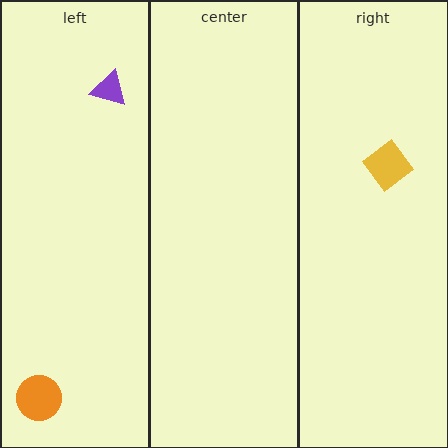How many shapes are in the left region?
2.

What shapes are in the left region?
The purple triangle, the orange circle.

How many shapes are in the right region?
1.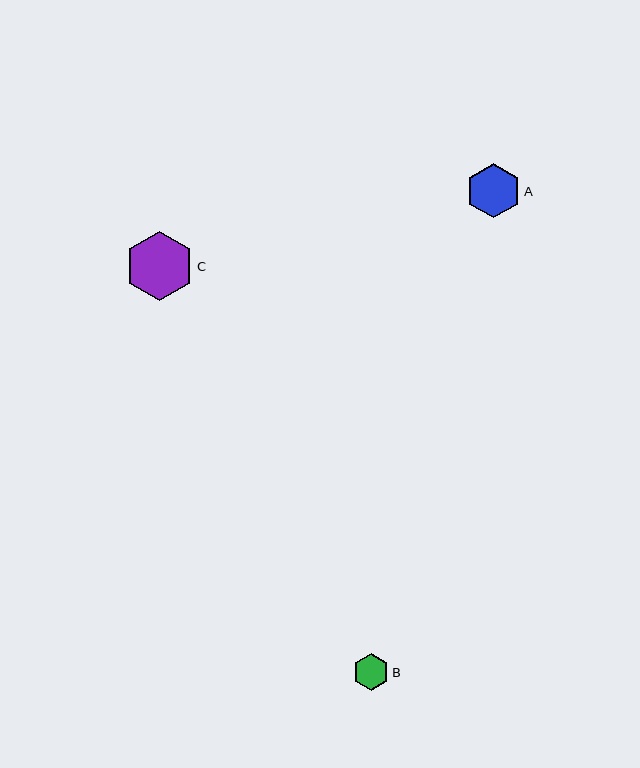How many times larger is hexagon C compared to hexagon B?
Hexagon C is approximately 1.9 times the size of hexagon B.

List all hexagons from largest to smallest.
From largest to smallest: C, A, B.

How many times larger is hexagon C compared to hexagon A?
Hexagon C is approximately 1.3 times the size of hexagon A.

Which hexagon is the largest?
Hexagon C is the largest with a size of approximately 69 pixels.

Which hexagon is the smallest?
Hexagon B is the smallest with a size of approximately 36 pixels.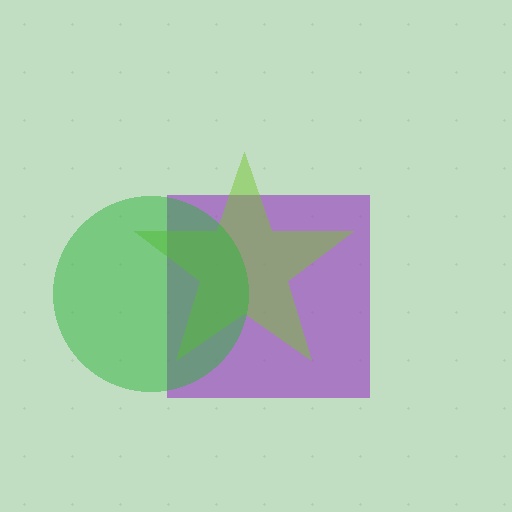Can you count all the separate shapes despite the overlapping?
Yes, there are 3 separate shapes.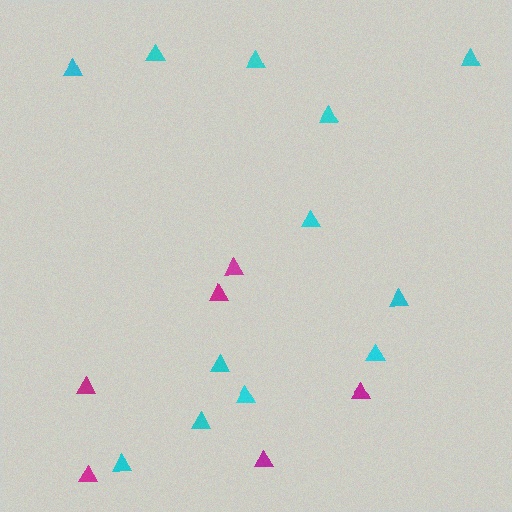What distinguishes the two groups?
There are 2 groups: one group of cyan triangles (12) and one group of magenta triangles (6).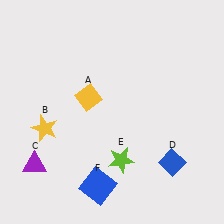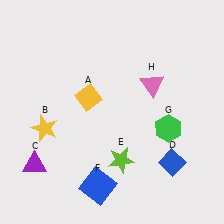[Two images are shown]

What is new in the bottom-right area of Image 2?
A green hexagon (G) was added in the bottom-right area of Image 2.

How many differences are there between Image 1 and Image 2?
There are 2 differences between the two images.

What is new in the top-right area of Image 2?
A pink triangle (H) was added in the top-right area of Image 2.